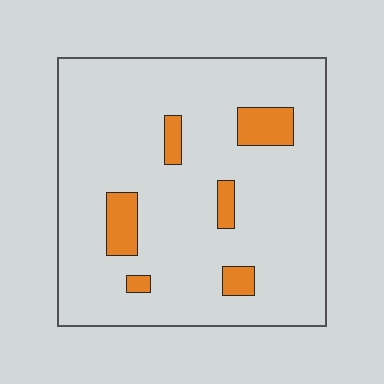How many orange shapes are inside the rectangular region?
6.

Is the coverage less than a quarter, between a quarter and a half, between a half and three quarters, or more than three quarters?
Less than a quarter.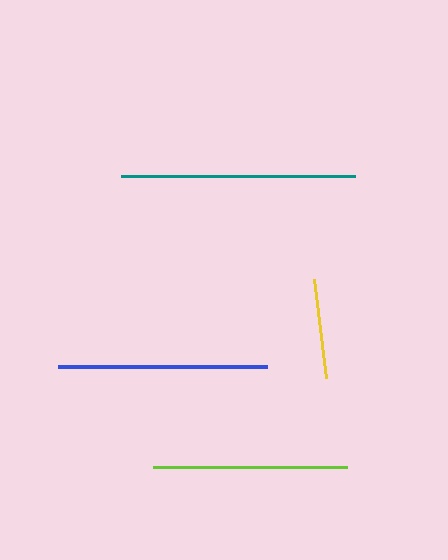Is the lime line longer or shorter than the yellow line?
The lime line is longer than the yellow line.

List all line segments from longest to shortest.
From longest to shortest: teal, blue, lime, yellow.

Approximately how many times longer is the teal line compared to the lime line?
The teal line is approximately 1.2 times the length of the lime line.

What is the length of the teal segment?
The teal segment is approximately 234 pixels long.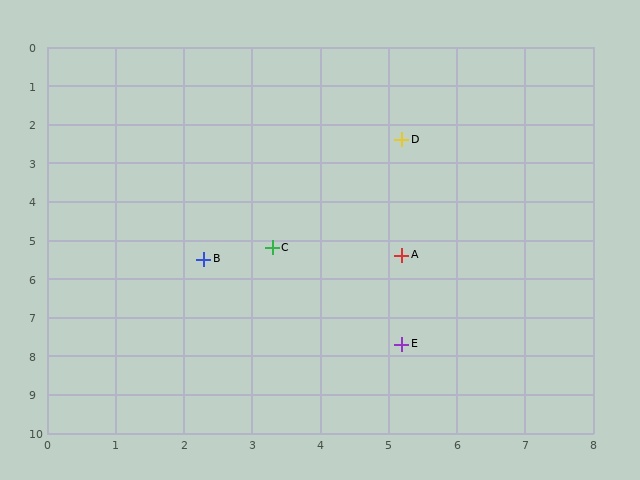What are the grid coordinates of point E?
Point E is at approximately (5.2, 7.7).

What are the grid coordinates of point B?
Point B is at approximately (2.3, 5.5).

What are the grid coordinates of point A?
Point A is at approximately (5.2, 5.4).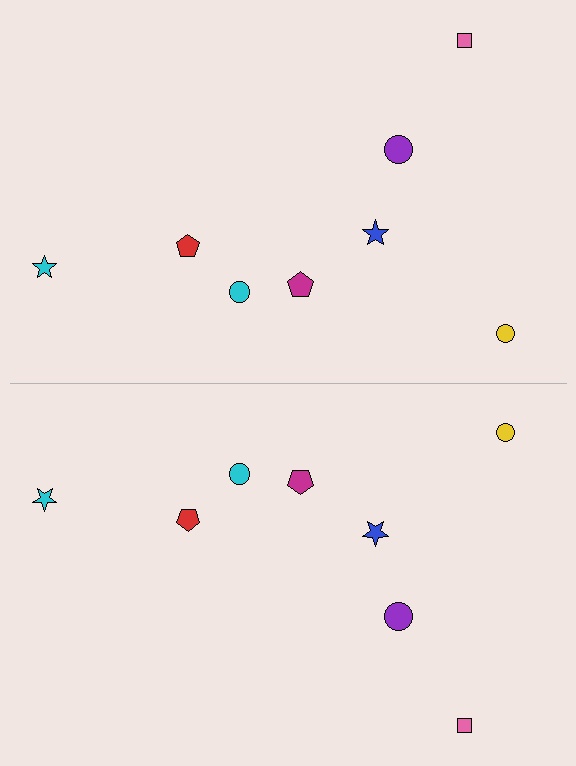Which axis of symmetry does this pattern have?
The pattern has a horizontal axis of symmetry running through the center of the image.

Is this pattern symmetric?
Yes, this pattern has bilateral (reflection) symmetry.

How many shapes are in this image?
There are 16 shapes in this image.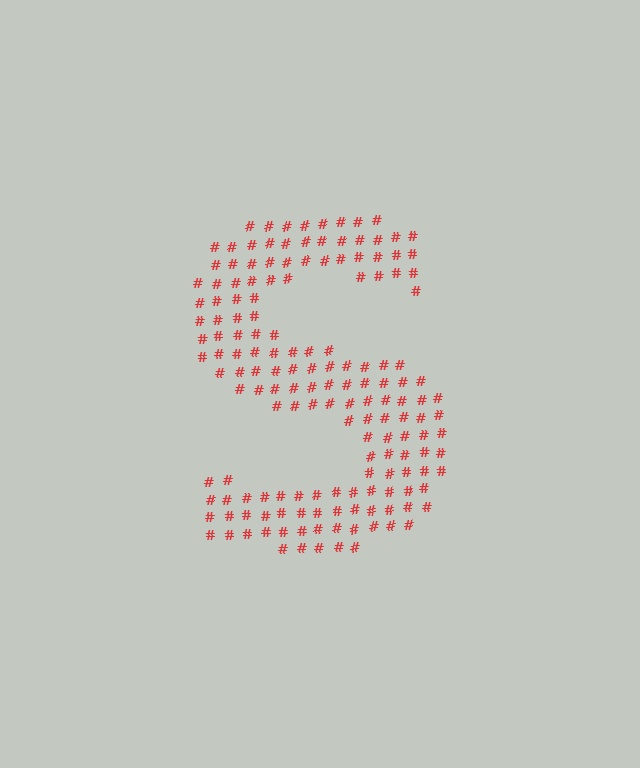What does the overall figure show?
The overall figure shows the letter S.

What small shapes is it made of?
It is made of small hash symbols.